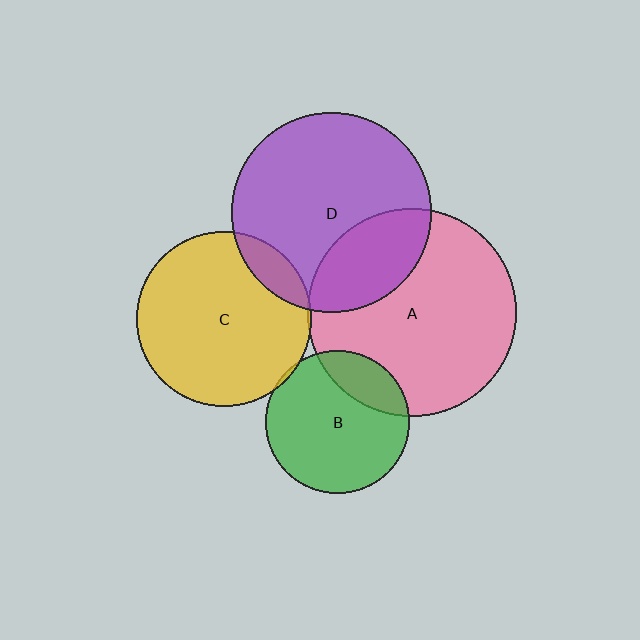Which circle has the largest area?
Circle A (pink).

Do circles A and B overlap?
Yes.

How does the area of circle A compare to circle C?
Approximately 1.4 times.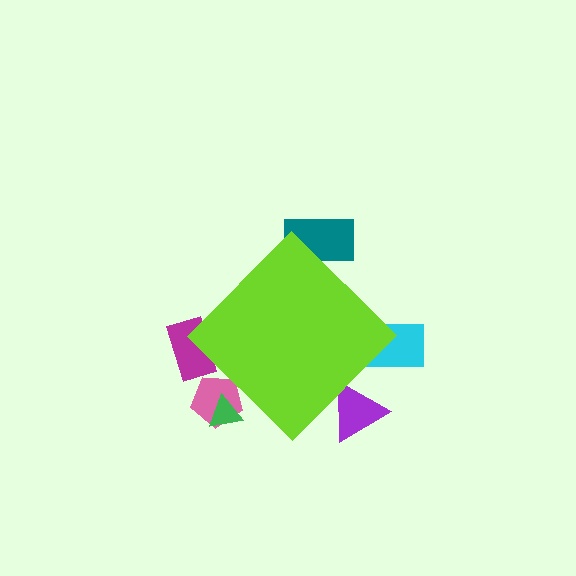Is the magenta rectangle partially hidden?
Yes, the magenta rectangle is partially hidden behind the lime diamond.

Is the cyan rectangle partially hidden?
Yes, the cyan rectangle is partially hidden behind the lime diamond.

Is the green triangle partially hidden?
Yes, the green triangle is partially hidden behind the lime diamond.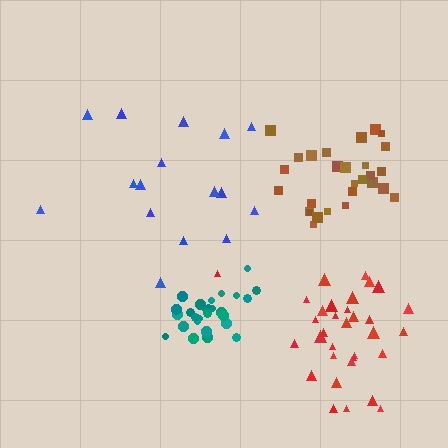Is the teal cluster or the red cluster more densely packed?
Teal.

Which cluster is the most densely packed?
Teal.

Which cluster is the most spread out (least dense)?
Blue.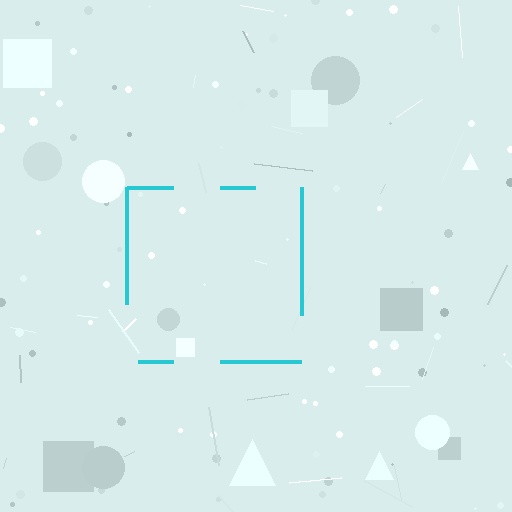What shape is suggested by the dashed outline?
The dashed outline suggests a square.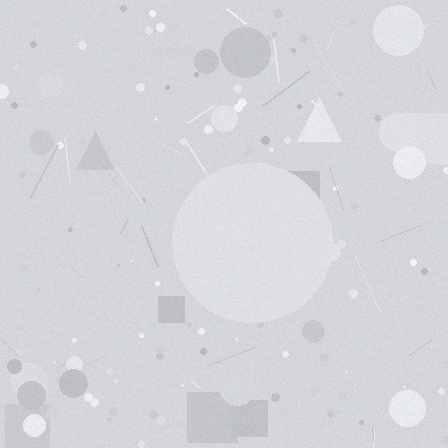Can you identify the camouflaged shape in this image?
The camouflaged shape is a circle.